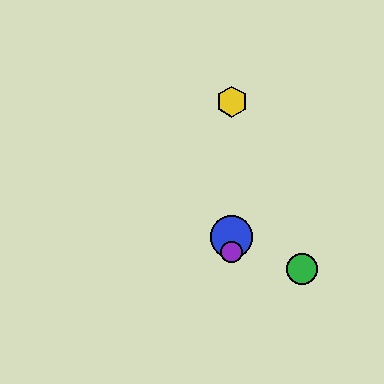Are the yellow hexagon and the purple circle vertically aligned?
Yes, both are at x≈232.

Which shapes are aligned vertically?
The red hexagon, the blue circle, the yellow hexagon, the purple circle are aligned vertically.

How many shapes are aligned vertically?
4 shapes (the red hexagon, the blue circle, the yellow hexagon, the purple circle) are aligned vertically.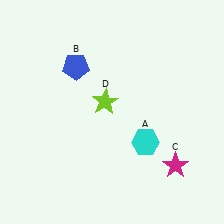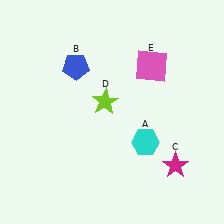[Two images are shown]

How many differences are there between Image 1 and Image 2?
There is 1 difference between the two images.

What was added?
A pink square (E) was added in Image 2.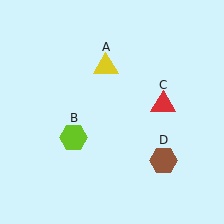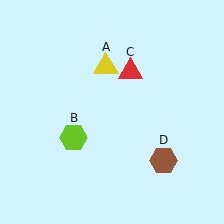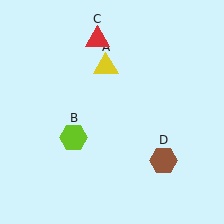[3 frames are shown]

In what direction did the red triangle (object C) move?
The red triangle (object C) moved up and to the left.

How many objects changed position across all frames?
1 object changed position: red triangle (object C).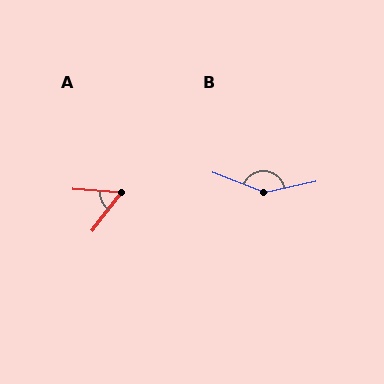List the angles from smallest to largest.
A (57°), B (147°).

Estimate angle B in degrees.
Approximately 147 degrees.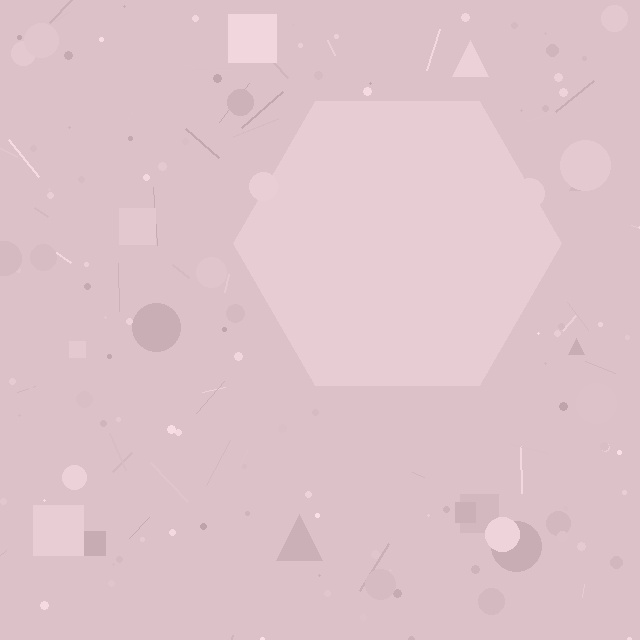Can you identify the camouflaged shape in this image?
The camouflaged shape is a hexagon.